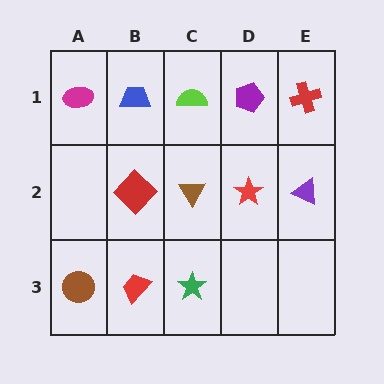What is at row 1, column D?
A purple pentagon.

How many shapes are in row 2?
4 shapes.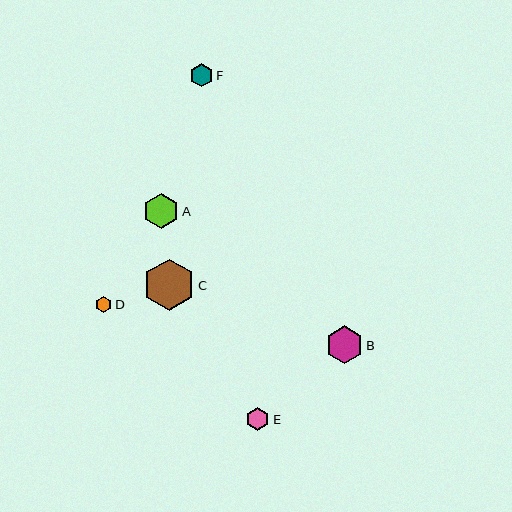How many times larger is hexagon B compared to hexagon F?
Hexagon B is approximately 1.6 times the size of hexagon F.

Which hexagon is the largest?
Hexagon C is the largest with a size of approximately 51 pixels.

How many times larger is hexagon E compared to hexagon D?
Hexagon E is approximately 1.4 times the size of hexagon D.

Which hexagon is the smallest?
Hexagon D is the smallest with a size of approximately 16 pixels.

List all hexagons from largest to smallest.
From largest to smallest: C, B, A, E, F, D.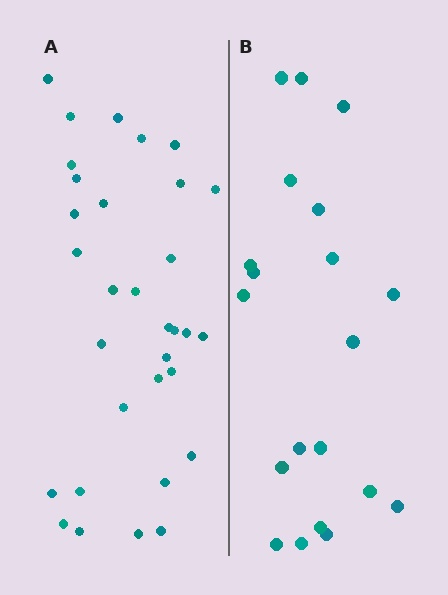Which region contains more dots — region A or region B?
Region A (the left region) has more dots.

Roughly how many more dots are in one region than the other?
Region A has roughly 12 or so more dots than region B.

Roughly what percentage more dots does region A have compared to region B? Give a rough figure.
About 60% more.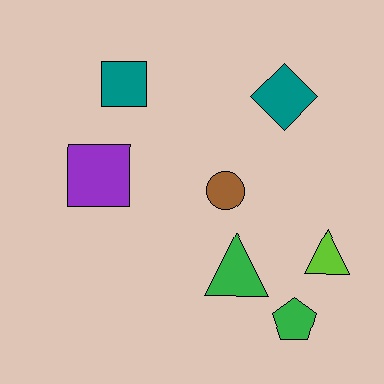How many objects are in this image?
There are 7 objects.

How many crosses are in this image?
There are no crosses.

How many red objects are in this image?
There are no red objects.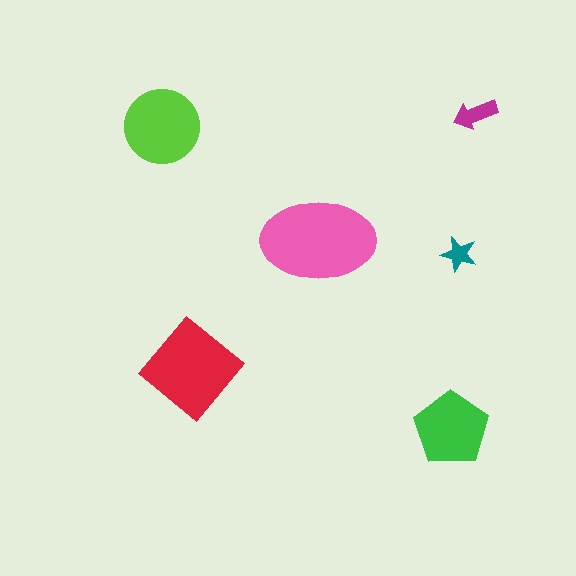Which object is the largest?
The pink ellipse.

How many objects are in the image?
There are 6 objects in the image.